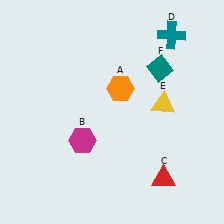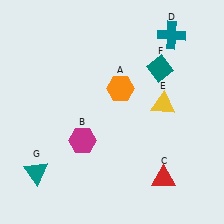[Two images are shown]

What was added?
A teal triangle (G) was added in Image 2.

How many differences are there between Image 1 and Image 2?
There is 1 difference between the two images.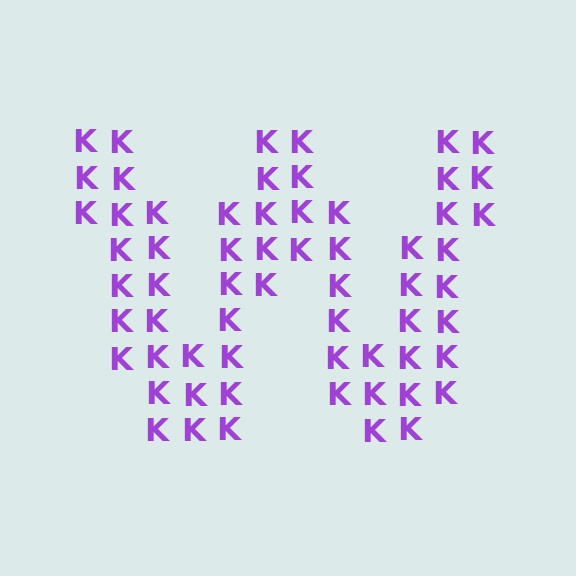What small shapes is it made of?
It is made of small letter K's.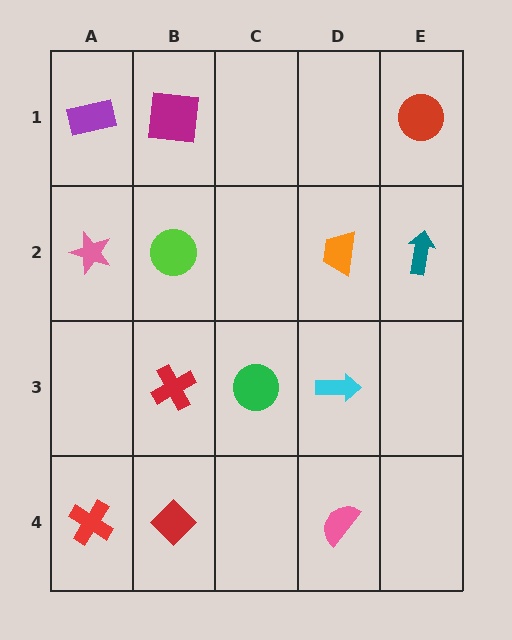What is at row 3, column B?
A red cross.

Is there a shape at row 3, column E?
No, that cell is empty.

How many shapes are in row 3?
3 shapes.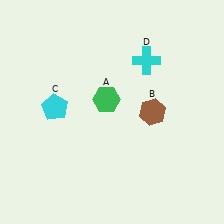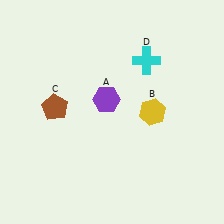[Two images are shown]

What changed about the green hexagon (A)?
In Image 1, A is green. In Image 2, it changed to purple.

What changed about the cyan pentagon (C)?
In Image 1, C is cyan. In Image 2, it changed to brown.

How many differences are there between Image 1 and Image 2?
There are 3 differences between the two images.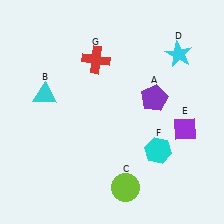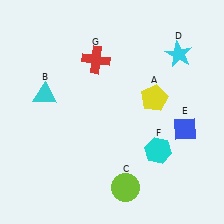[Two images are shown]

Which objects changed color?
A changed from purple to yellow. E changed from purple to blue.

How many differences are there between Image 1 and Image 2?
There are 2 differences between the two images.